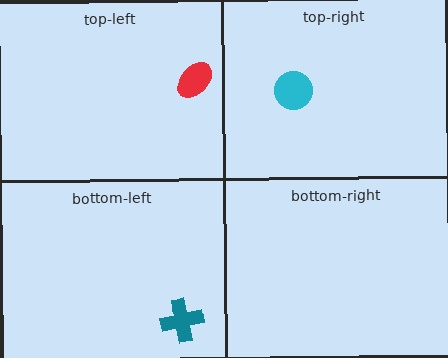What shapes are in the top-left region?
The red ellipse.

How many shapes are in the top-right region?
1.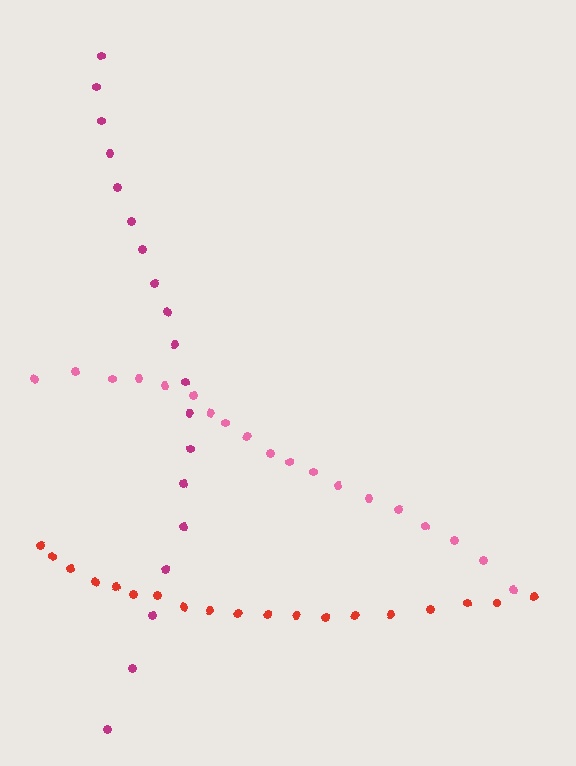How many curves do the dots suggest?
There are 3 distinct paths.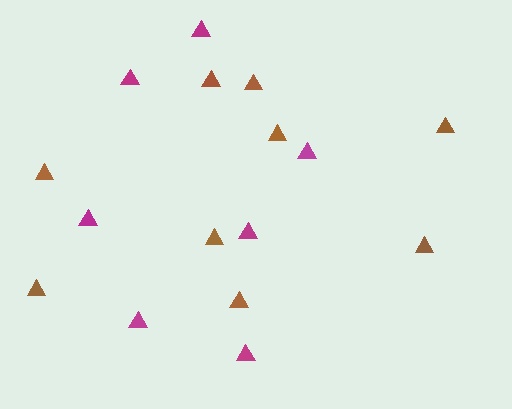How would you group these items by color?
There are 2 groups: one group of brown triangles (9) and one group of magenta triangles (7).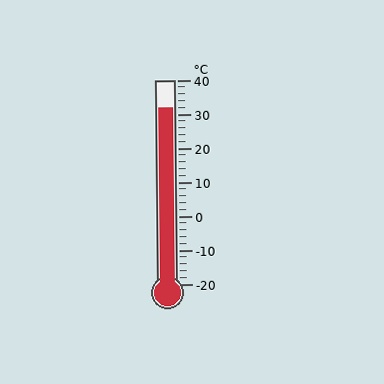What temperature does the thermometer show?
The thermometer shows approximately 32°C.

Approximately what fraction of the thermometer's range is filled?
The thermometer is filled to approximately 85% of its range.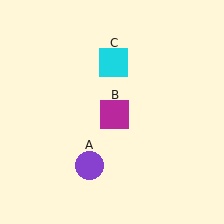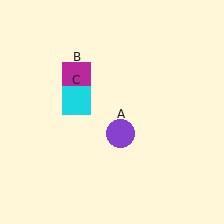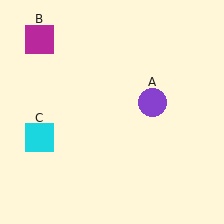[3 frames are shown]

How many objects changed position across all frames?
3 objects changed position: purple circle (object A), magenta square (object B), cyan square (object C).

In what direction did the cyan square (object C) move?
The cyan square (object C) moved down and to the left.